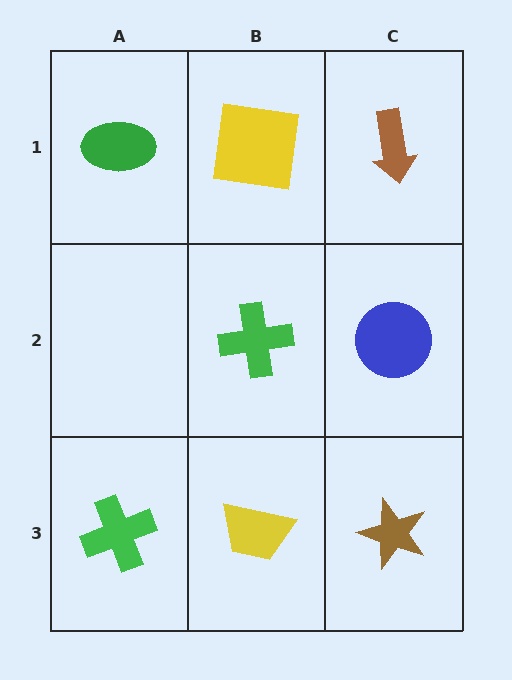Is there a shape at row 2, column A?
No, that cell is empty.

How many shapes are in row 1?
3 shapes.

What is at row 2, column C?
A blue circle.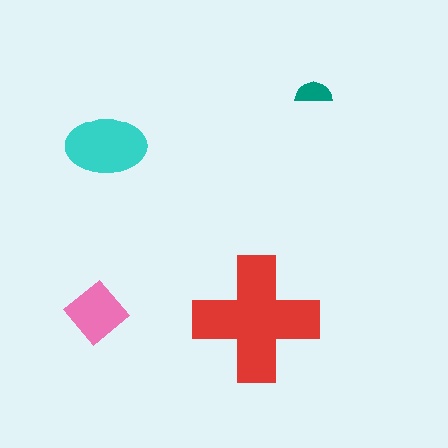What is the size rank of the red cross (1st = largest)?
1st.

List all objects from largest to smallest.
The red cross, the cyan ellipse, the pink diamond, the teal semicircle.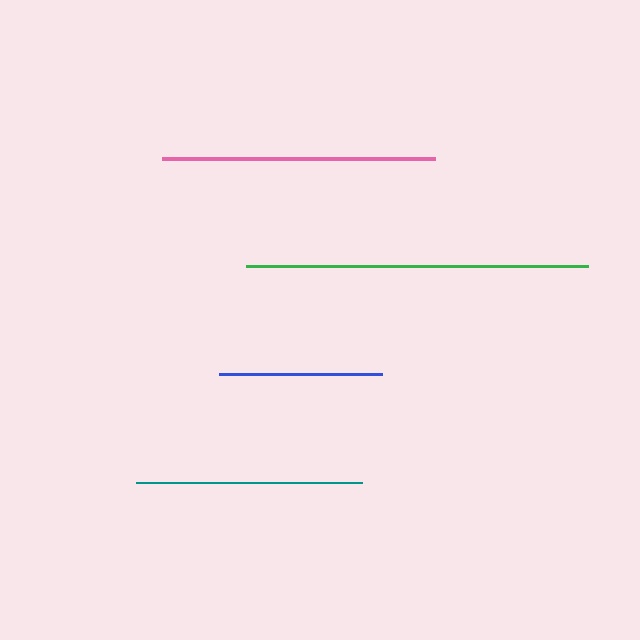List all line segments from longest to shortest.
From longest to shortest: green, pink, teal, blue.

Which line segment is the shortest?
The blue line is the shortest at approximately 164 pixels.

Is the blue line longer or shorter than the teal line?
The teal line is longer than the blue line.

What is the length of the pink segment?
The pink segment is approximately 273 pixels long.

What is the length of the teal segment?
The teal segment is approximately 226 pixels long.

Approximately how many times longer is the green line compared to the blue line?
The green line is approximately 2.1 times the length of the blue line.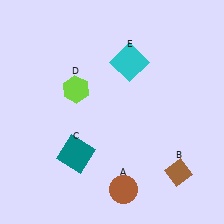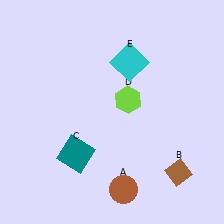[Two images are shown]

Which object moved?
The lime hexagon (D) moved right.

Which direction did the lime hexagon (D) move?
The lime hexagon (D) moved right.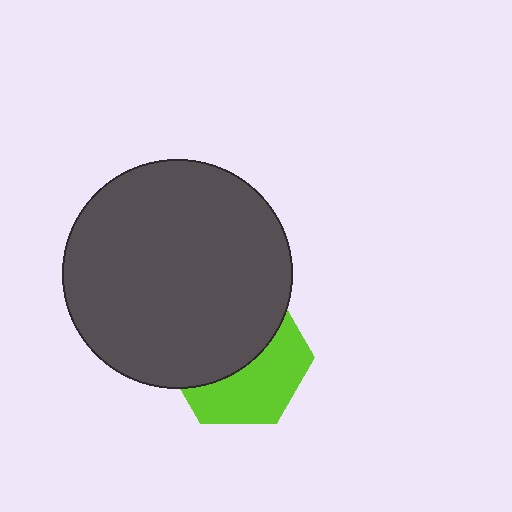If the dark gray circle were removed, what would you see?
You would see the complete lime hexagon.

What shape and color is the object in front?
The object in front is a dark gray circle.